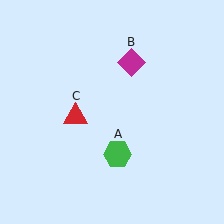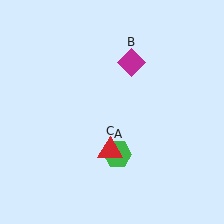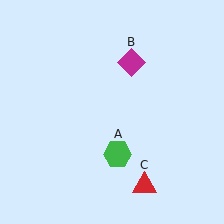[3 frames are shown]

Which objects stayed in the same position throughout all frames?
Green hexagon (object A) and magenta diamond (object B) remained stationary.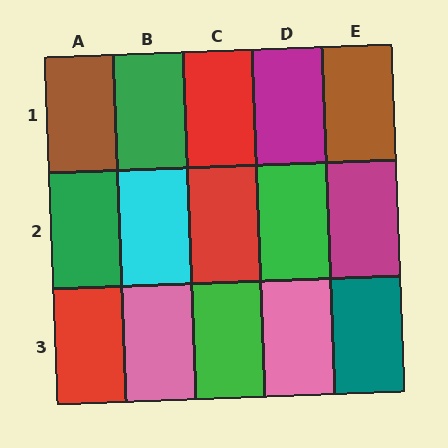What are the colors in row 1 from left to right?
Brown, green, red, magenta, brown.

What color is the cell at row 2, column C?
Red.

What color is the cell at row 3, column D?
Pink.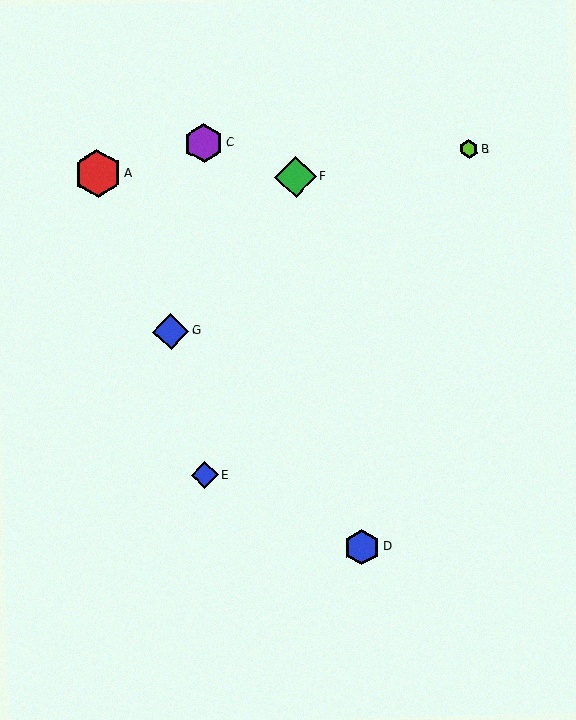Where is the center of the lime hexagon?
The center of the lime hexagon is at (469, 149).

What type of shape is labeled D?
Shape D is a blue hexagon.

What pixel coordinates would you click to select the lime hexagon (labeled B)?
Click at (469, 149) to select the lime hexagon B.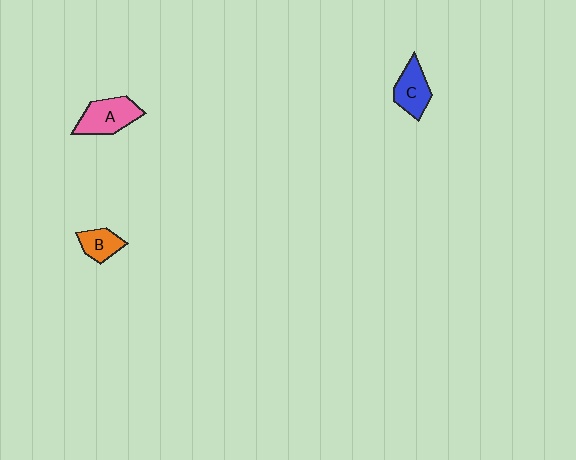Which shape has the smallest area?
Shape B (orange).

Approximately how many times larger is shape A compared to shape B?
Approximately 1.7 times.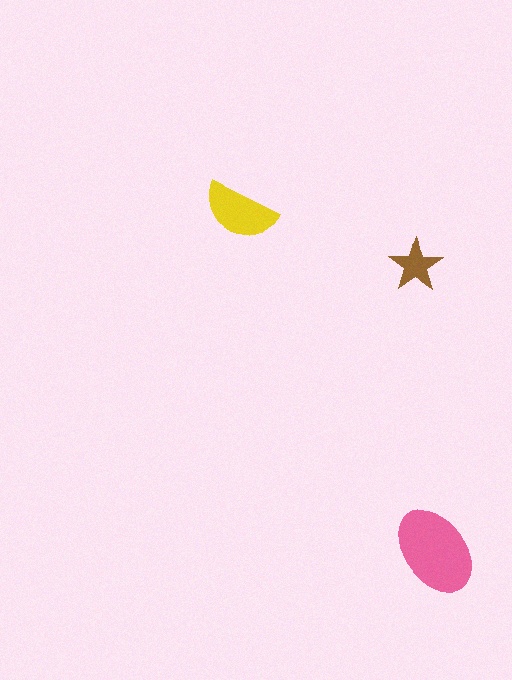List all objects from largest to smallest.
The pink ellipse, the yellow semicircle, the brown star.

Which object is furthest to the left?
The yellow semicircle is leftmost.